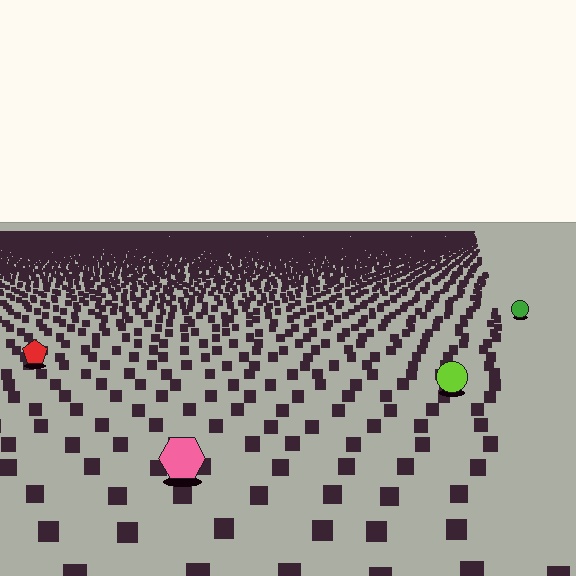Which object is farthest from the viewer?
The green circle is farthest from the viewer. It appears smaller and the ground texture around it is denser.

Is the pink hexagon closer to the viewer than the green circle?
Yes. The pink hexagon is closer — you can tell from the texture gradient: the ground texture is coarser near it.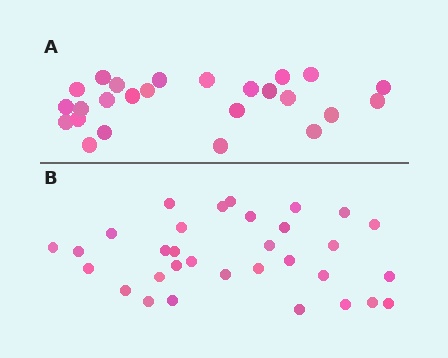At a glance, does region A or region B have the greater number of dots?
Region B (the bottom region) has more dots.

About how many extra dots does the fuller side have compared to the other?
Region B has roughly 8 or so more dots than region A.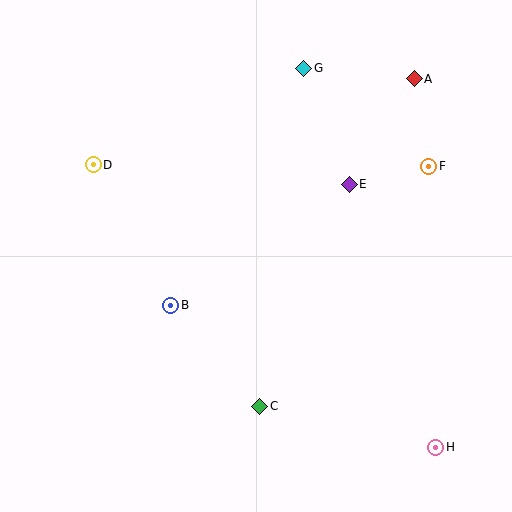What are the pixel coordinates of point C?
Point C is at (260, 406).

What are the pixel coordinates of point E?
Point E is at (349, 184).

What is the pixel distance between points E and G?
The distance between E and G is 125 pixels.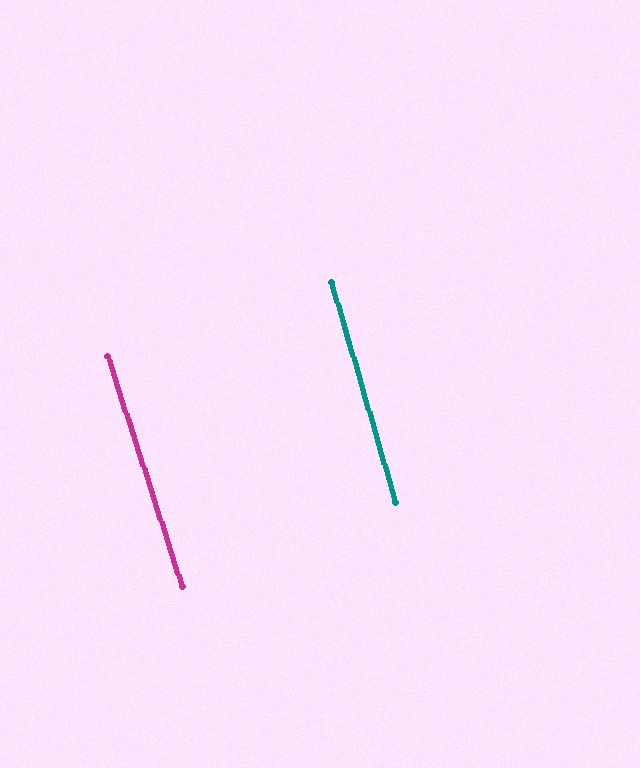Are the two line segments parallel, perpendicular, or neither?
Parallel — their directions differ by only 1.4°.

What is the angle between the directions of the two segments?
Approximately 1 degree.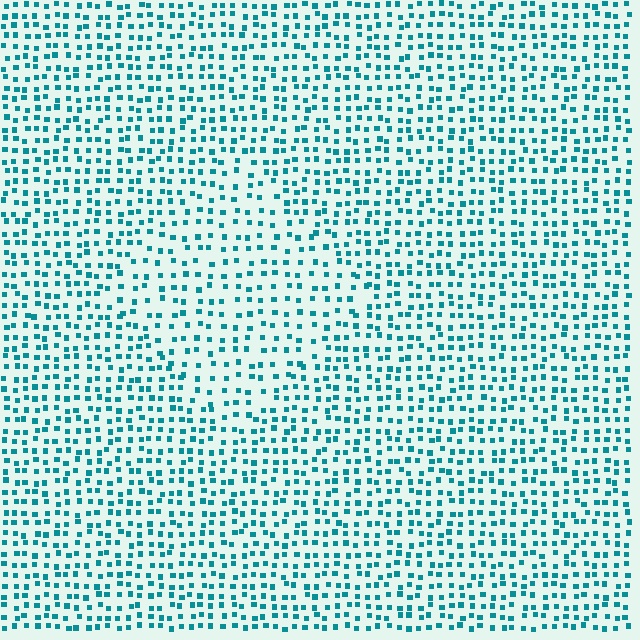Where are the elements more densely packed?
The elements are more densely packed outside the diamond boundary.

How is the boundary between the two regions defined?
The boundary is defined by a change in element density (approximately 1.5x ratio). All elements are the same color, size, and shape.